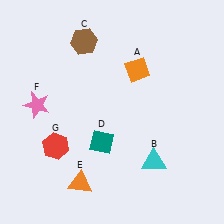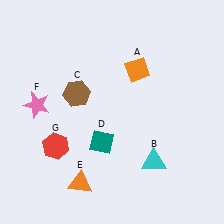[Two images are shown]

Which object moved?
The brown hexagon (C) moved down.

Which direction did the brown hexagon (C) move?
The brown hexagon (C) moved down.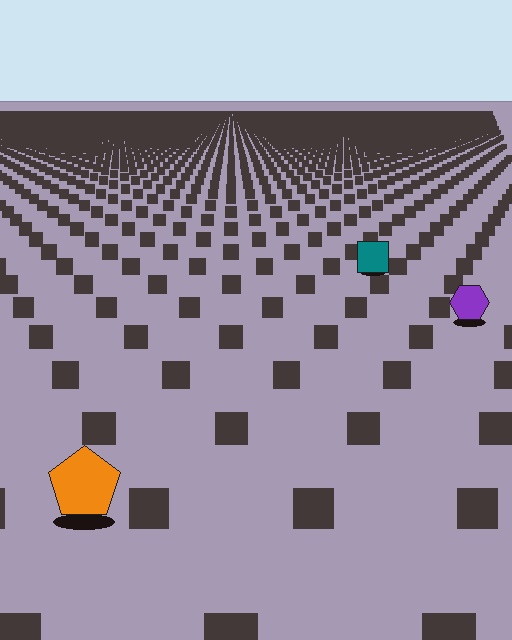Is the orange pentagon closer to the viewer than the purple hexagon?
Yes. The orange pentagon is closer — you can tell from the texture gradient: the ground texture is coarser near it.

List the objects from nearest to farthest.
From nearest to farthest: the orange pentagon, the purple hexagon, the teal square.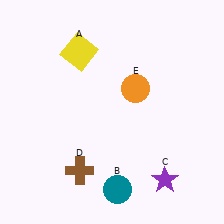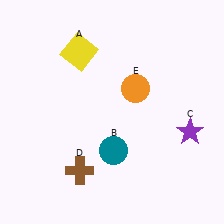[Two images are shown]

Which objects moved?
The objects that moved are: the teal circle (B), the purple star (C).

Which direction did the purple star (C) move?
The purple star (C) moved up.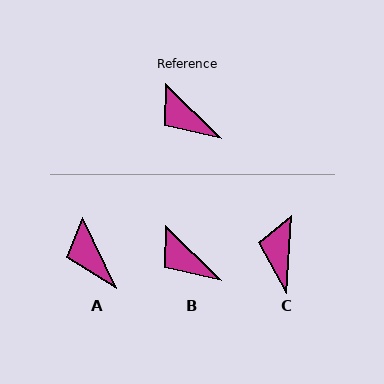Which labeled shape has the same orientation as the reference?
B.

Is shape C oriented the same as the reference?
No, it is off by about 49 degrees.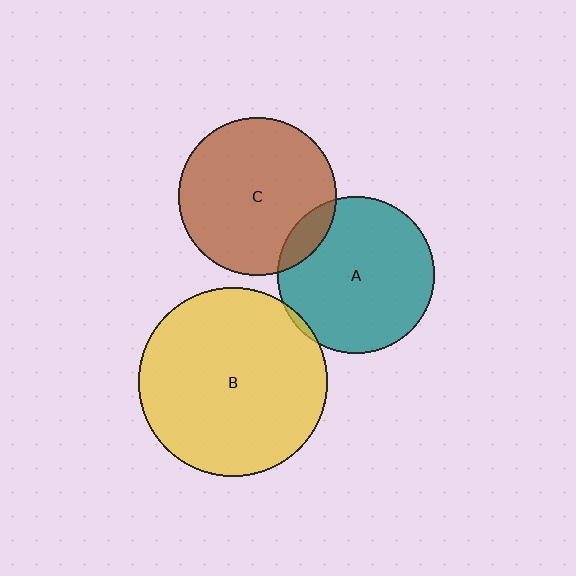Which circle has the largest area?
Circle B (yellow).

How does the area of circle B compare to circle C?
Approximately 1.4 times.